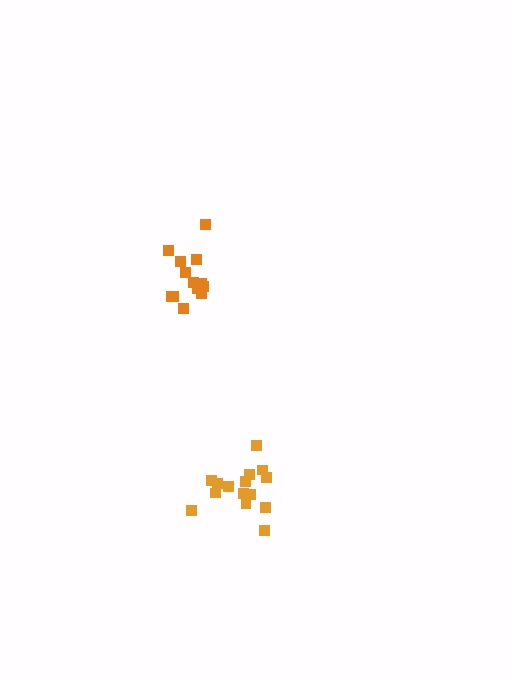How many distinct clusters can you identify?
There are 2 distinct clusters.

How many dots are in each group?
Group 1: 13 dots, Group 2: 15 dots (28 total).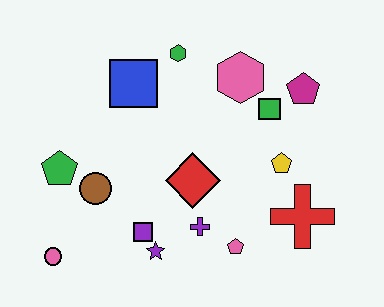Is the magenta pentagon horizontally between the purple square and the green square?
No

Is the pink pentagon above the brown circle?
No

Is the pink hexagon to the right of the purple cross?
Yes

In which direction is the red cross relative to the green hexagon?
The red cross is below the green hexagon.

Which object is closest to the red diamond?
The purple cross is closest to the red diamond.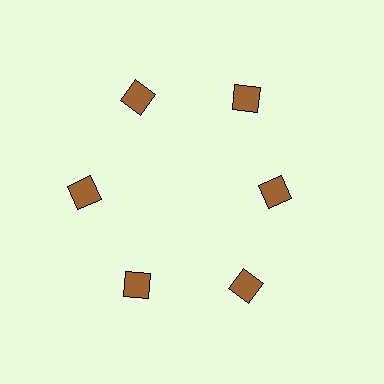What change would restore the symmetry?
The symmetry would be restored by moving it outward, back onto the ring so that all 6 squares sit at equal angles and equal distance from the center.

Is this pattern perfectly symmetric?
No. The 6 brown squares are arranged in a ring, but one element near the 3 o'clock position is pulled inward toward the center, breaking the 6-fold rotational symmetry.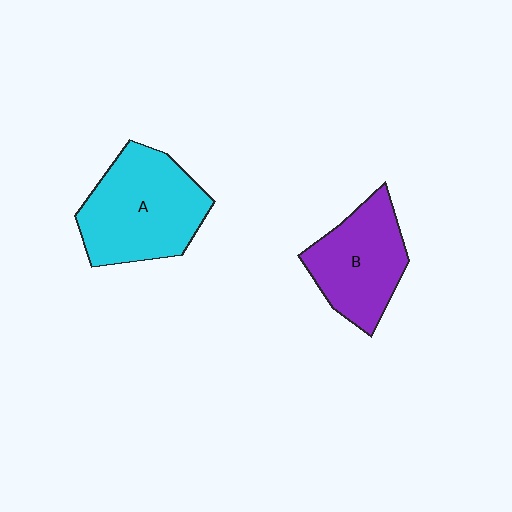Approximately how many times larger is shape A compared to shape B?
Approximately 1.3 times.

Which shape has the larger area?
Shape A (cyan).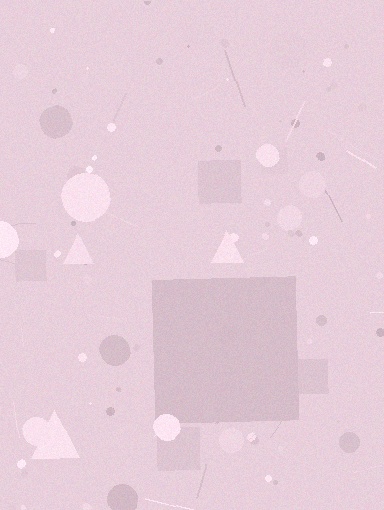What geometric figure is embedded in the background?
A square is embedded in the background.